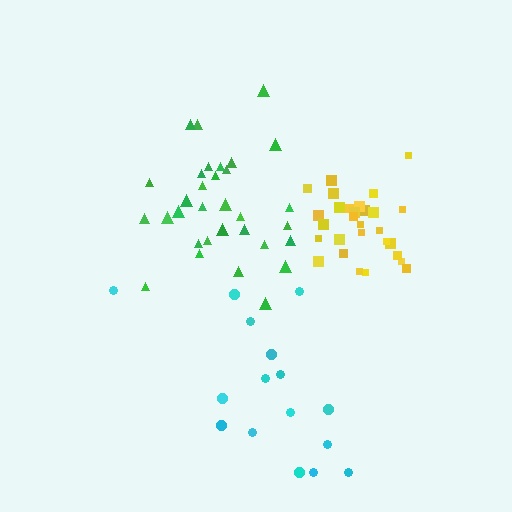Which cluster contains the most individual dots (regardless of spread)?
Green (32).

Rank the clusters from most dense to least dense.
yellow, green, cyan.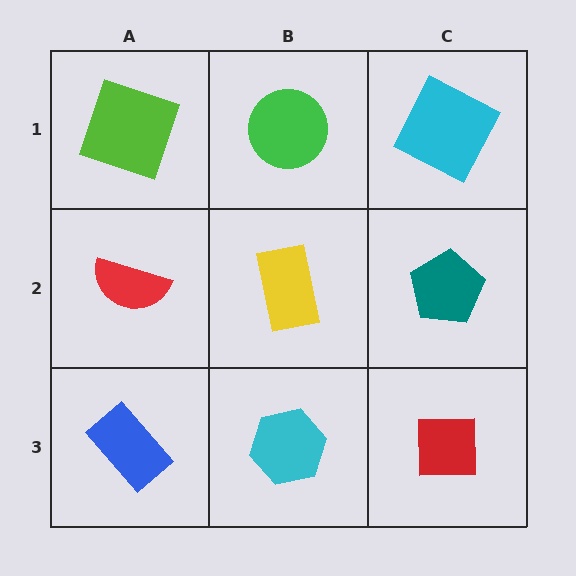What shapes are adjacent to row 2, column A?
A lime square (row 1, column A), a blue rectangle (row 3, column A), a yellow rectangle (row 2, column B).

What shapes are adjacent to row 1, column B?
A yellow rectangle (row 2, column B), a lime square (row 1, column A), a cyan square (row 1, column C).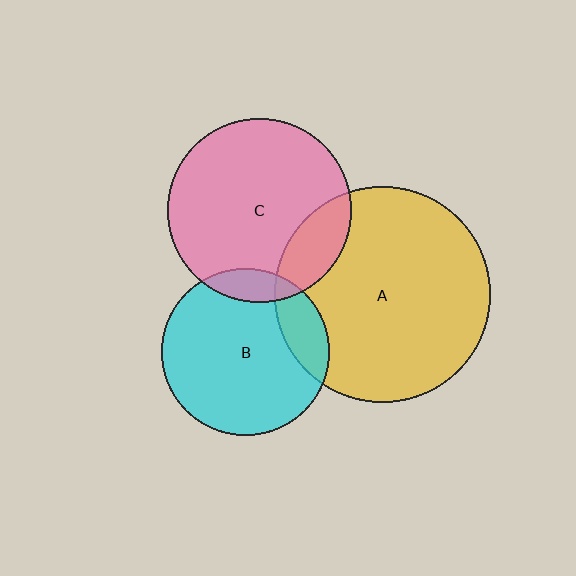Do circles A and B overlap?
Yes.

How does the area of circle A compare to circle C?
Approximately 1.4 times.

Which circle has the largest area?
Circle A (yellow).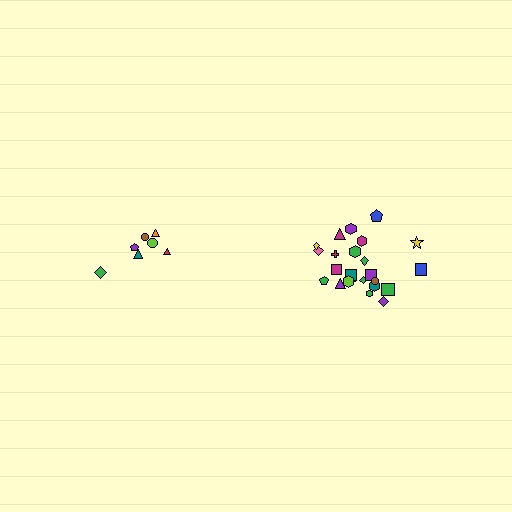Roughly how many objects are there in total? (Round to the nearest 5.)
Roughly 30 objects in total.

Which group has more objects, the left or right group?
The right group.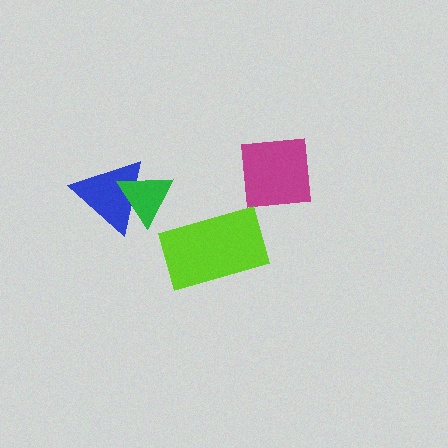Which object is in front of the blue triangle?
The green triangle is in front of the blue triangle.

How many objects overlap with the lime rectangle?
0 objects overlap with the lime rectangle.